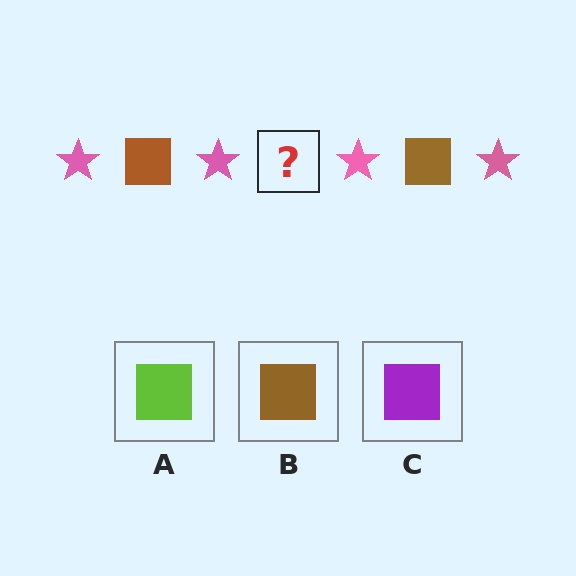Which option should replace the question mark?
Option B.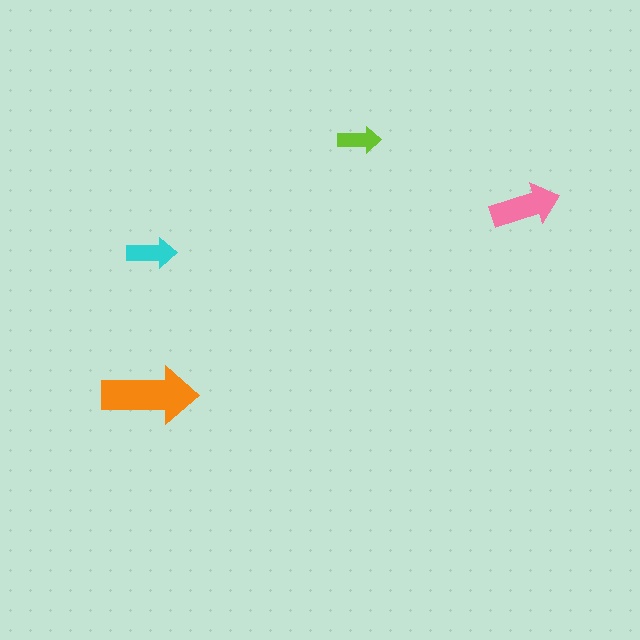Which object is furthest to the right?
The pink arrow is rightmost.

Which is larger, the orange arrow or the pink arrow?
The orange one.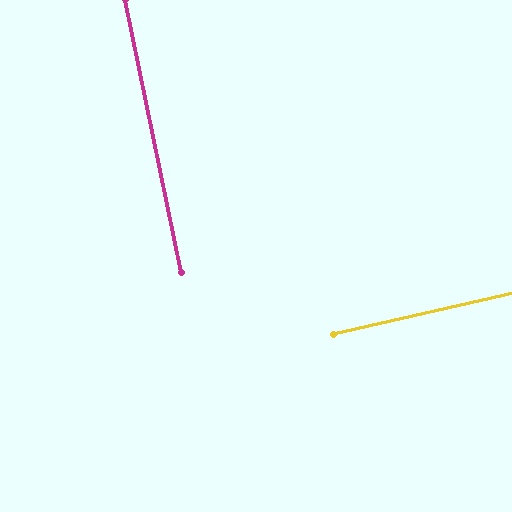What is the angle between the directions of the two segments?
Approximately 89 degrees.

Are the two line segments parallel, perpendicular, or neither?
Perpendicular — they meet at approximately 89°.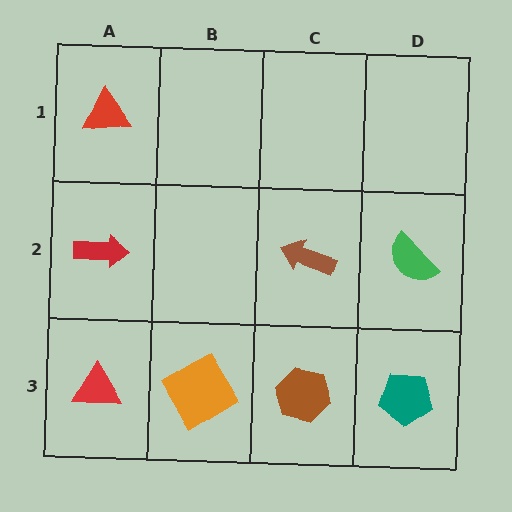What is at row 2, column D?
A green semicircle.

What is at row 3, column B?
An orange diamond.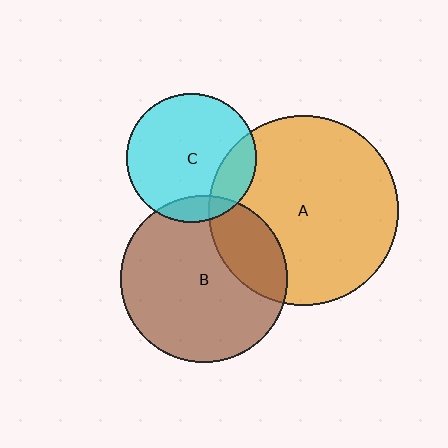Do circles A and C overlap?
Yes.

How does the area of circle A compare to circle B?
Approximately 1.3 times.